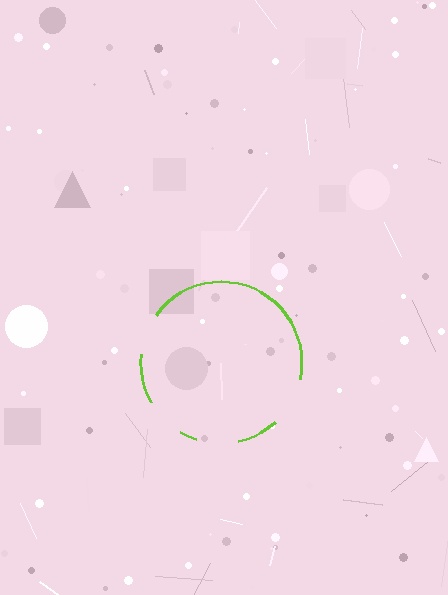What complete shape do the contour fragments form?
The contour fragments form a circle.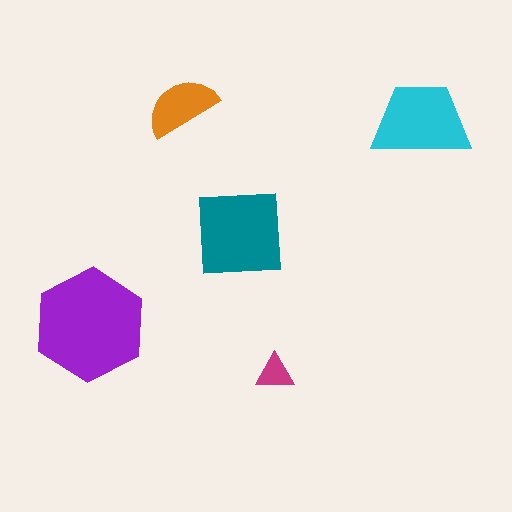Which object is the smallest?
The magenta triangle.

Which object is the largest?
The purple hexagon.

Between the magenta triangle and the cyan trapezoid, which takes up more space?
The cyan trapezoid.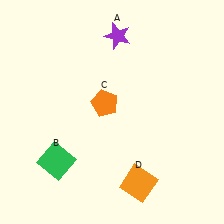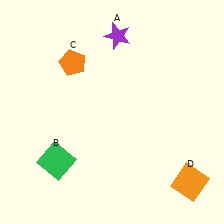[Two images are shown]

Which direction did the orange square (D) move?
The orange square (D) moved right.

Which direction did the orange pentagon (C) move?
The orange pentagon (C) moved up.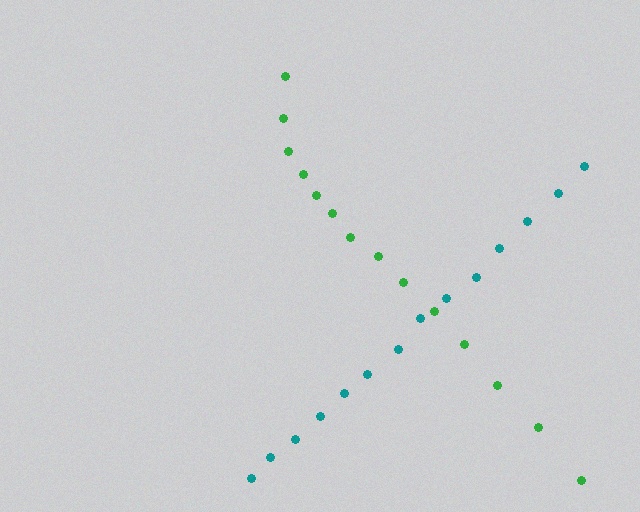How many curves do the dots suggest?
There are 2 distinct paths.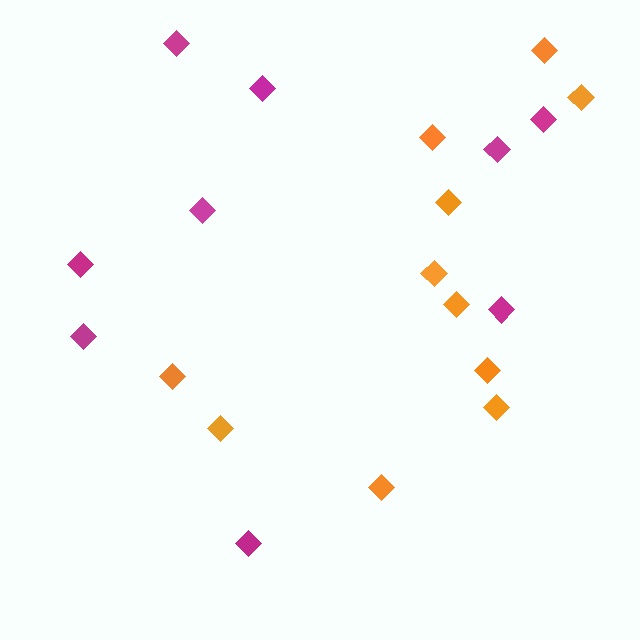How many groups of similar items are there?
There are 2 groups: one group of magenta diamonds (9) and one group of orange diamonds (11).